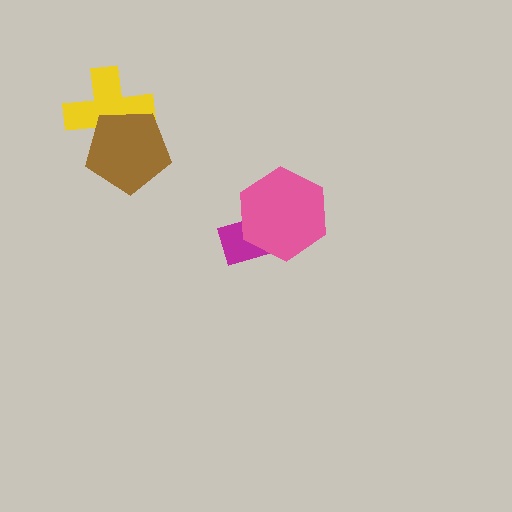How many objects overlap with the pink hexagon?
1 object overlaps with the pink hexagon.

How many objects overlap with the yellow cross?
1 object overlaps with the yellow cross.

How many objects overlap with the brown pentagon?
1 object overlaps with the brown pentagon.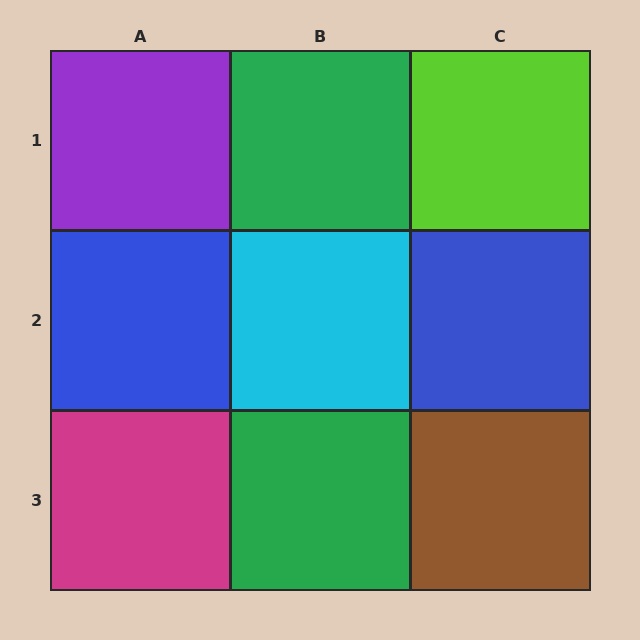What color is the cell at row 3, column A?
Magenta.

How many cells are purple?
1 cell is purple.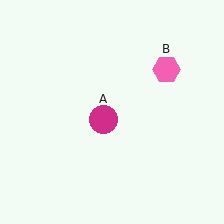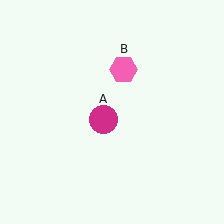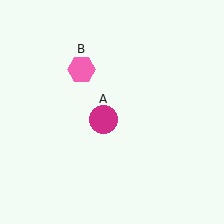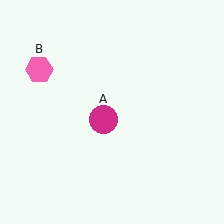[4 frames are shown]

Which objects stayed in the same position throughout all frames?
Magenta circle (object A) remained stationary.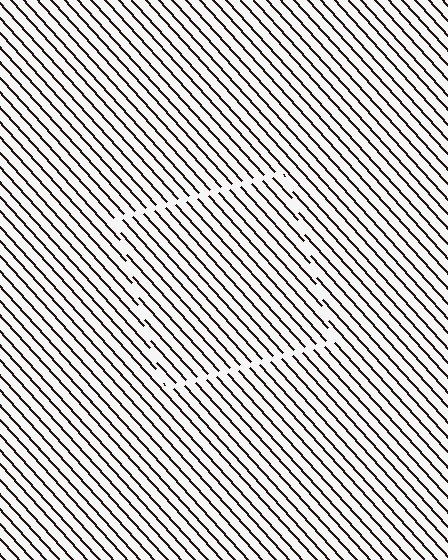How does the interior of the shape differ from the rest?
The interior of the shape contains the same grating, shifted by half a period — the contour is defined by the phase discontinuity where line-ends from the inner and outer gratings abut.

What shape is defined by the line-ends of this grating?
An illusory square. The interior of the shape contains the same grating, shifted by half a period — the contour is defined by the phase discontinuity where line-ends from the inner and outer gratings abut.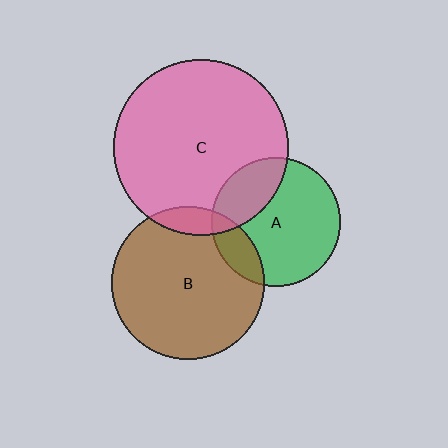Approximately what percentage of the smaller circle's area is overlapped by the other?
Approximately 15%.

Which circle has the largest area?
Circle C (pink).